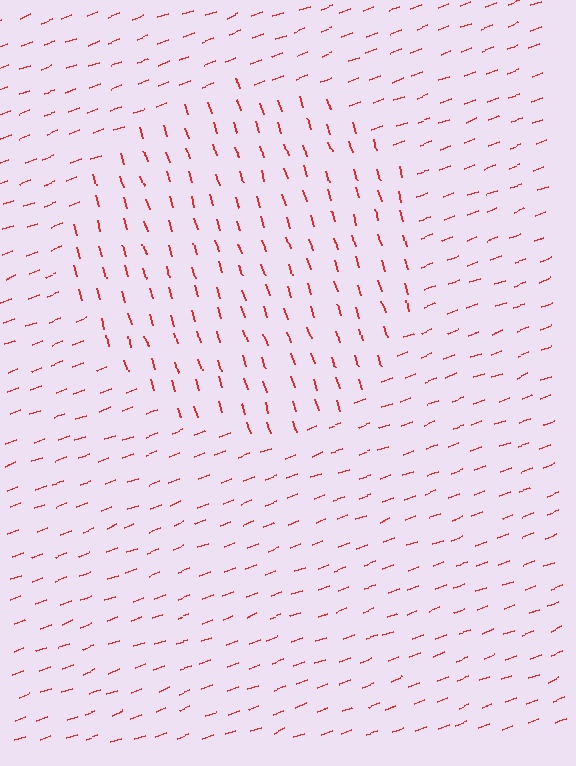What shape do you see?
I see a circle.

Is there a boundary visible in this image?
Yes, there is a texture boundary formed by a change in line orientation.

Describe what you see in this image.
The image is filled with small red line segments. A circle region in the image has lines oriented differently from the surrounding lines, creating a visible texture boundary.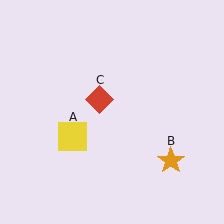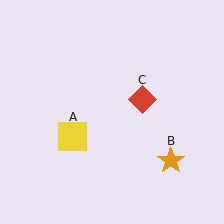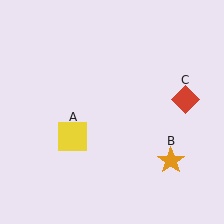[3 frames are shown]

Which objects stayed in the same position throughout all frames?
Yellow square (object A) and orange star (object B) remained stationary.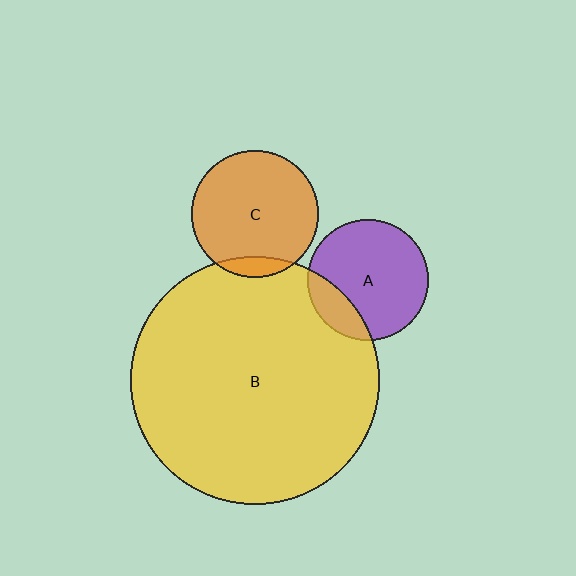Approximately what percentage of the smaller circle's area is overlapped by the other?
Approximately 20%.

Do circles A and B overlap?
Yes.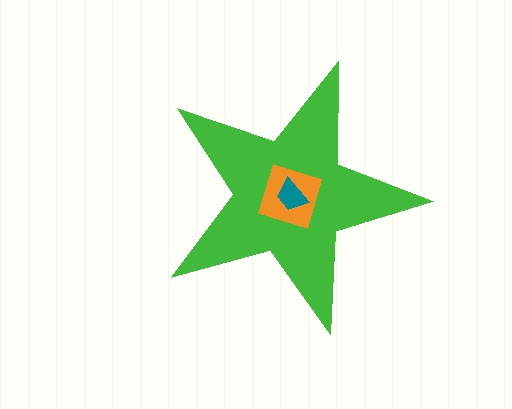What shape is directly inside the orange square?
The teal trapezoid.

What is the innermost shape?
The teal trapezoid.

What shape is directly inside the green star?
The orange square.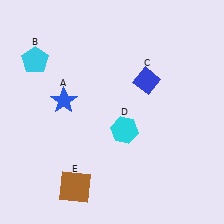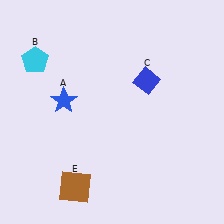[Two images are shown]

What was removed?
The cyan hexagon (D) was removed in Image 2.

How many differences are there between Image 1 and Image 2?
There is 1 difference between the two images.